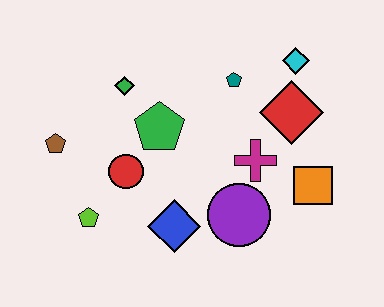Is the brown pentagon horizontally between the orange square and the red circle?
No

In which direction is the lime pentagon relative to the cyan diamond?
The lime pentagon is to the left of the cyan diamond.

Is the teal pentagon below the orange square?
No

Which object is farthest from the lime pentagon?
The cyan diamond is farthest from the lime pentagon.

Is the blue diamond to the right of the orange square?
No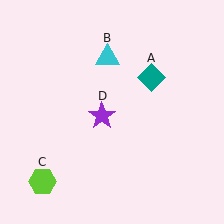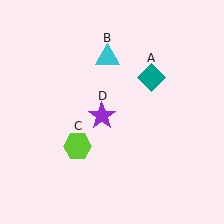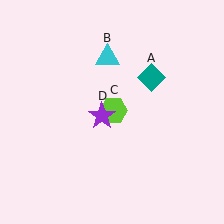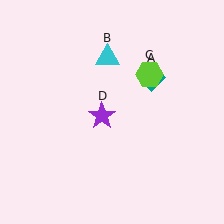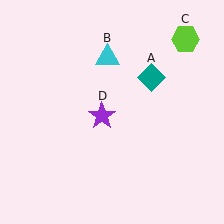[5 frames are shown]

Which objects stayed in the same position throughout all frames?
Teal diamond (object A) and cyan triangle (object B) and purple star (object D) remained stationary.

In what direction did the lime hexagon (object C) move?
The lime hexagon (object C) moved up and to the right.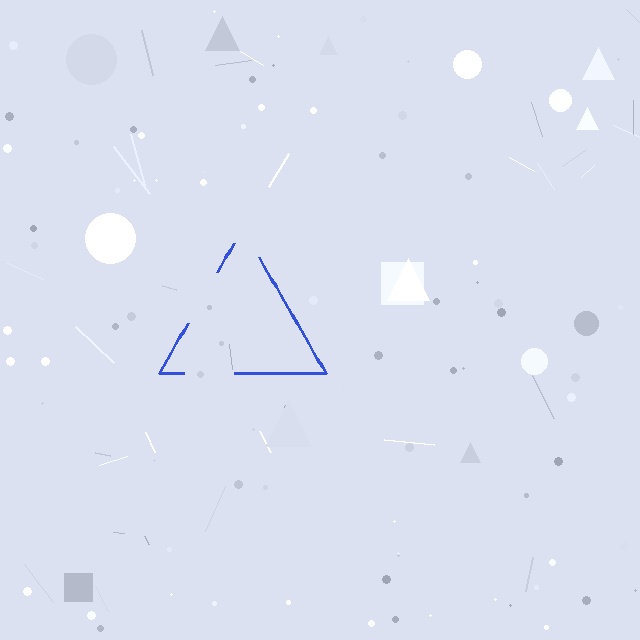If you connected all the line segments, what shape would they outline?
They would outline a triangle.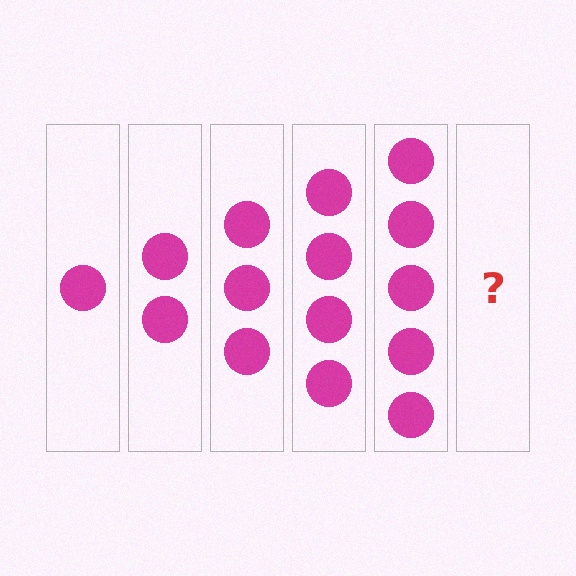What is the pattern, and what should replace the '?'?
The pattern is that each step adds one more circle. The '?' should be 6 circles.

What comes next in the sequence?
The next element should be 6 circles.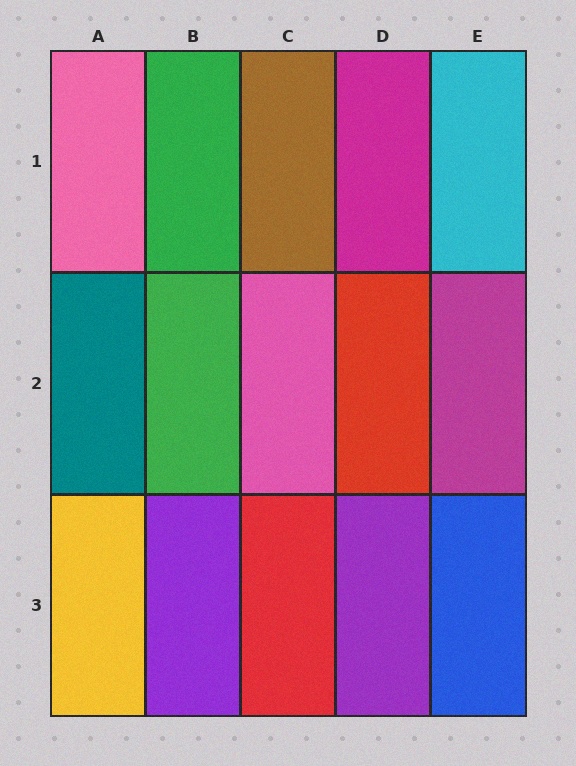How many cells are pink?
2 cells are pink.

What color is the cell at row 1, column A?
Pink.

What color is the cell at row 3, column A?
Yellow.